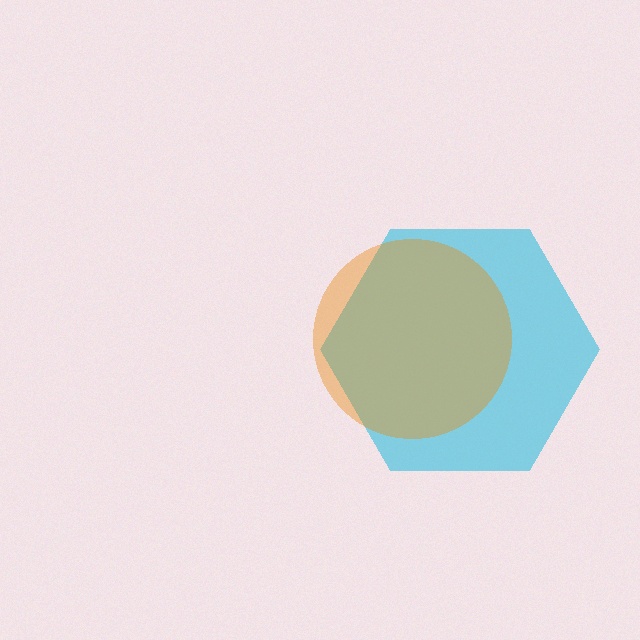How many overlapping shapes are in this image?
There are 2 overlapping shapes in the image.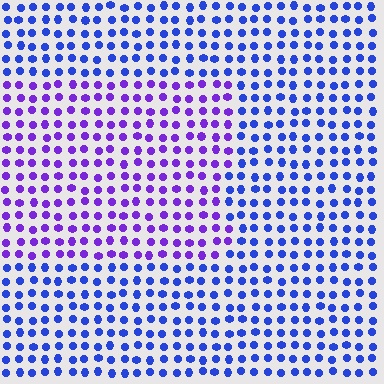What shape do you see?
I see a rectangle.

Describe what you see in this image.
The image is filled with small blue elements in a uniform arrangement. A rectangle-shaped region is visible where the elements are tinted to a slightly different hue, forming a subtle color boundary.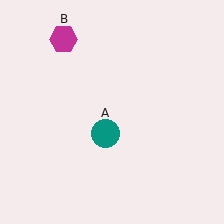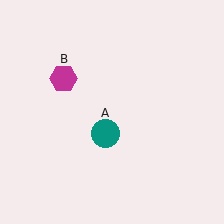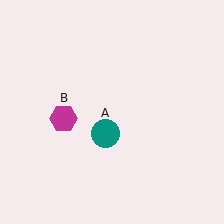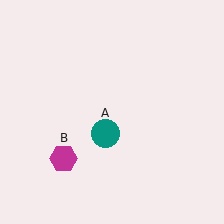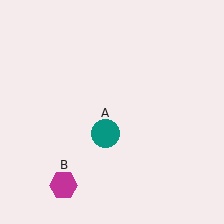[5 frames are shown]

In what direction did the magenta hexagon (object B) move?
The magenta hexagon (object B) moved down.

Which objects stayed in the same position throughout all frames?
Teal circle (object A) remained stationary.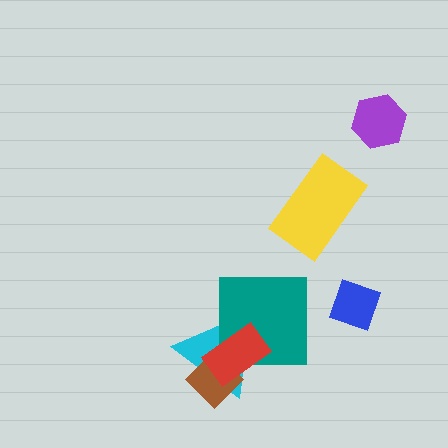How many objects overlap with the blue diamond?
0 objects overlap with the blue diamond.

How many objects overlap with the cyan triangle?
3 objects overlap with the cyan triangle.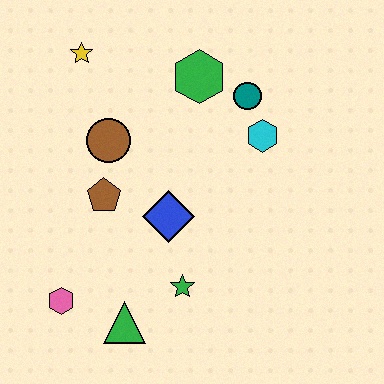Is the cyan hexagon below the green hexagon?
Yes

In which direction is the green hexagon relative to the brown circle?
The green hexagon is to the right of the brown circle.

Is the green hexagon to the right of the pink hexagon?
Yes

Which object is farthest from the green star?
The yellow star is farthest from the green star.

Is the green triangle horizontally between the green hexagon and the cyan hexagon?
No